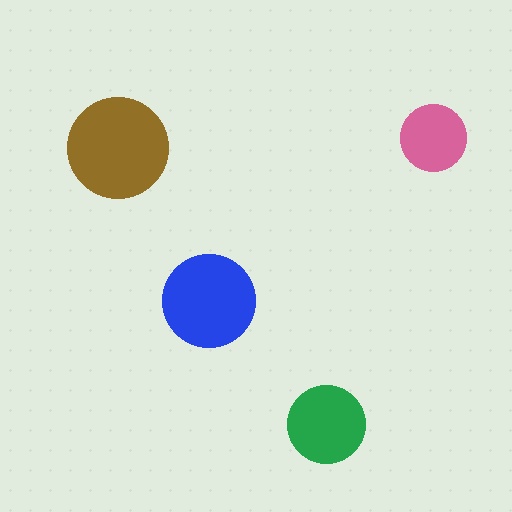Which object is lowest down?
The green circle is bottommost.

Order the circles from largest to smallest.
the brown one, the blue one, the green one, the pink one.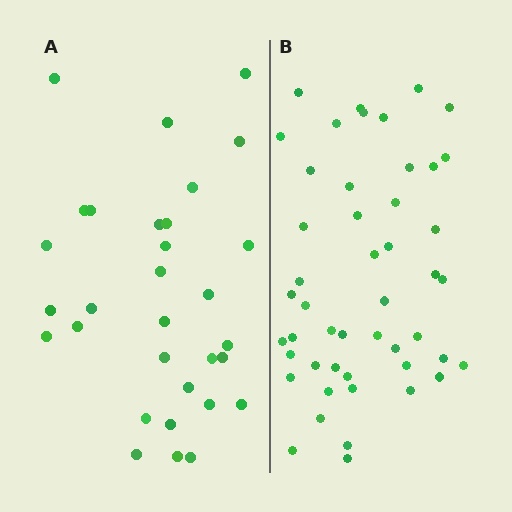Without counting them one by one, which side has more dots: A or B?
Region B (the right region) has more dots.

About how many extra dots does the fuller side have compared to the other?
Region B has approximately 15 more dots than region A.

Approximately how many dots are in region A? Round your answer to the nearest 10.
About 30 dots. (The exact count is 31, which rounds to 30.)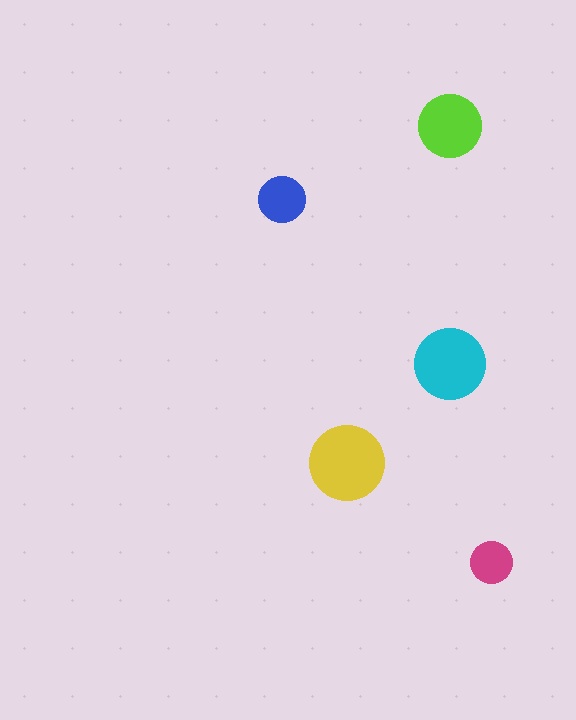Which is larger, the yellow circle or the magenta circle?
The yellow one.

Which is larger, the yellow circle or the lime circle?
The yellow one.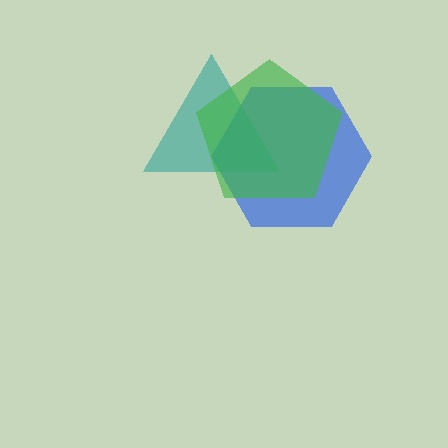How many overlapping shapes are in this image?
There are 3 overlapping shapes in the image.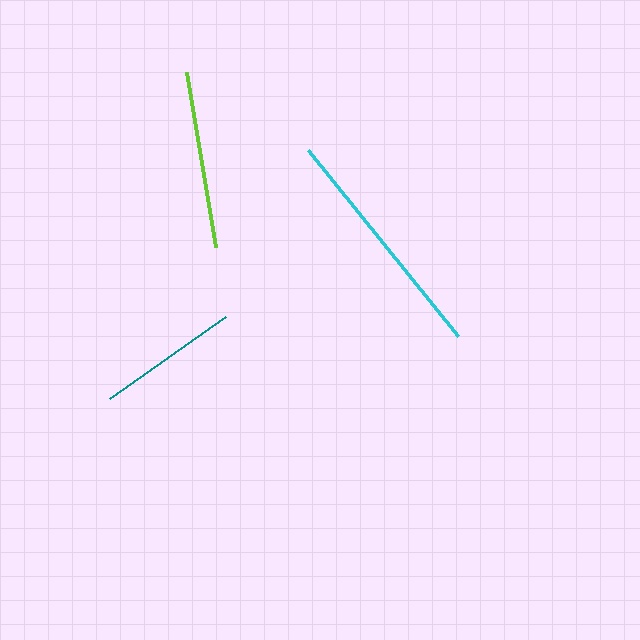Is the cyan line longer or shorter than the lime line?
The cyan line is longer than the lime line.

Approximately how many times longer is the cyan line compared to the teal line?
The cyan line is approximately 1.7 times the length of the teal line.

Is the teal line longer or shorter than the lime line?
The lime line is longer than the teal line.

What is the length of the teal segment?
The teal segment is approximately 142 pixels long.